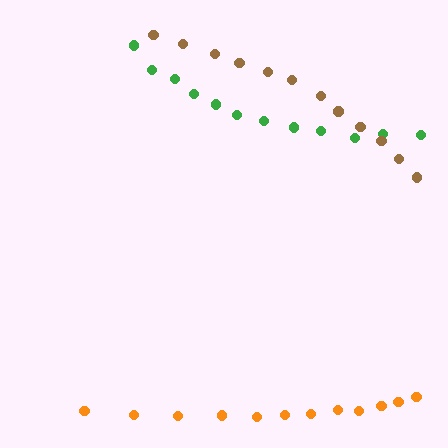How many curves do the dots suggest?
There are 3 distinct paths.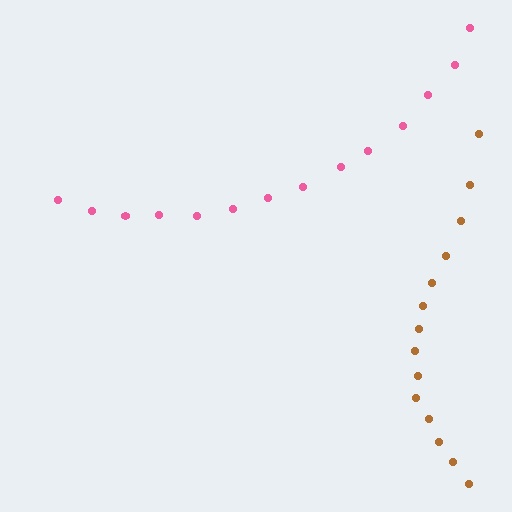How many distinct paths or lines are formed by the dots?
There are 2 distinct paths.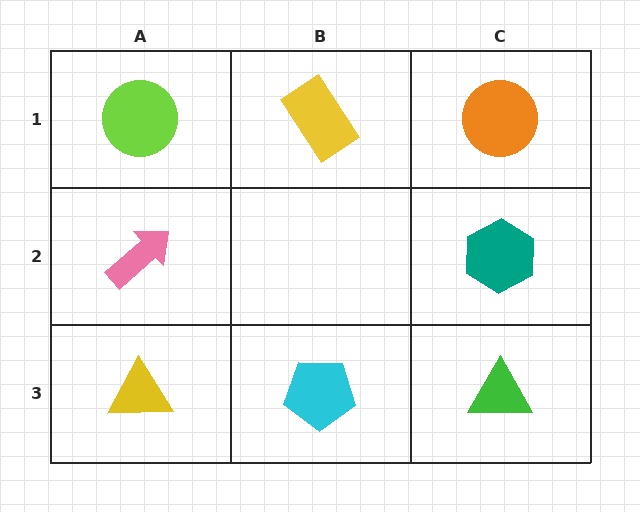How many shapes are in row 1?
3 shapes.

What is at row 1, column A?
A lime circle.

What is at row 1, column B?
A yellow rectangle.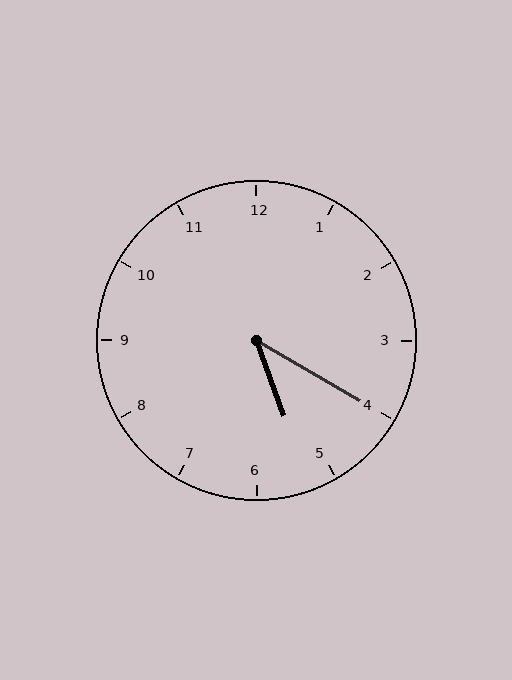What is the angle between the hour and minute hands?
Approximately 40 degrees.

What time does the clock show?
5:20.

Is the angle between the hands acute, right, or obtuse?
It is acute.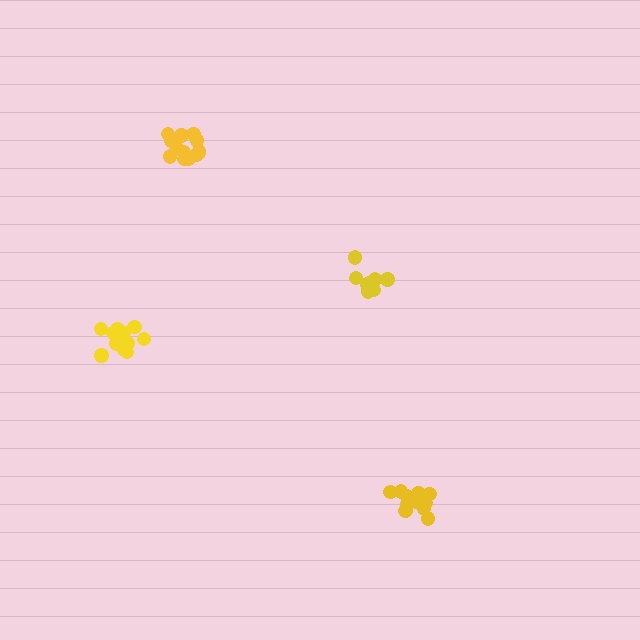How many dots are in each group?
Group 1: 8 dots, Group 2: 11 dots, Group 3: 11 dots, Group 4: 13 dots (43 total).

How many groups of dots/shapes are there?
There are 4 groups.